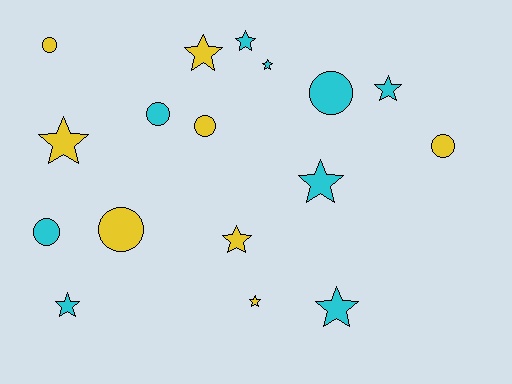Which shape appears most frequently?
Star, with 10 objects.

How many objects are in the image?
There are 17 objects.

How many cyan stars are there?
There are 6 cyan stars.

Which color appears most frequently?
Cyan, with 9 objects.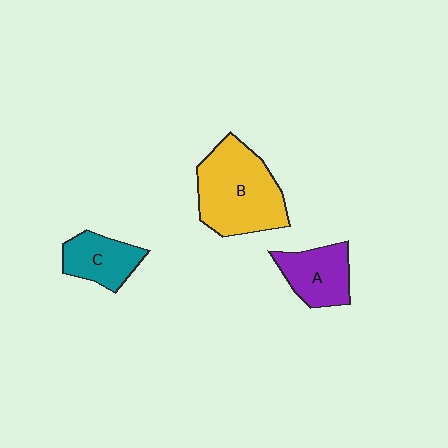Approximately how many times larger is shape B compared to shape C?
Approximately 2.0 times.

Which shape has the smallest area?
Shape C (teal).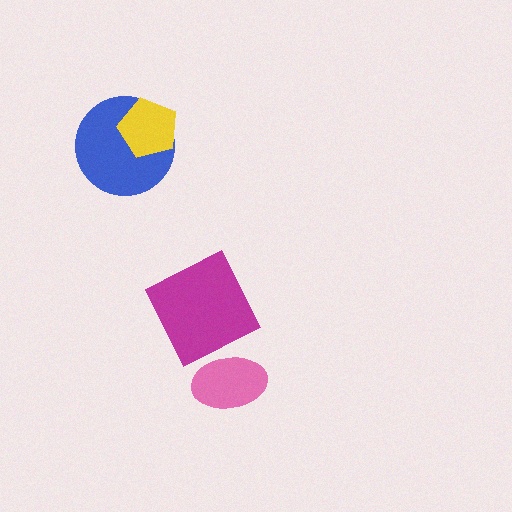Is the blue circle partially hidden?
Yes, it is partially covered by another shape.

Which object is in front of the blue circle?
The yellow pentagon is in front of the blue circle.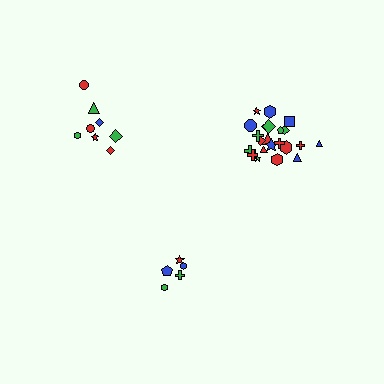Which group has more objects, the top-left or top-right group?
The top-right group.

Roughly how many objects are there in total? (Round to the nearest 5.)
Roughly 35 objects in total.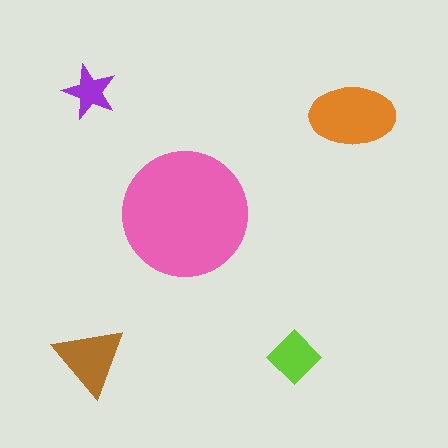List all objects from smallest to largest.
The purple star, the lime diamond, the brown triangle, the orange ellipse, the pink circle.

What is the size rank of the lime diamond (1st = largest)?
4th.